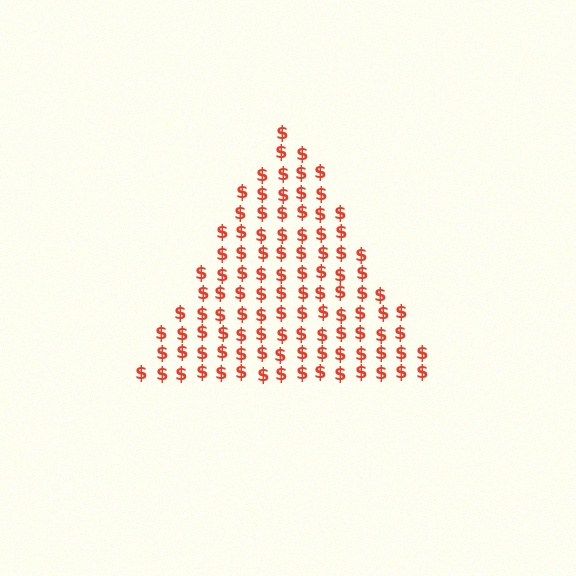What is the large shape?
The large shape is a triangle.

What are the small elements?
The small elements are dollar signs.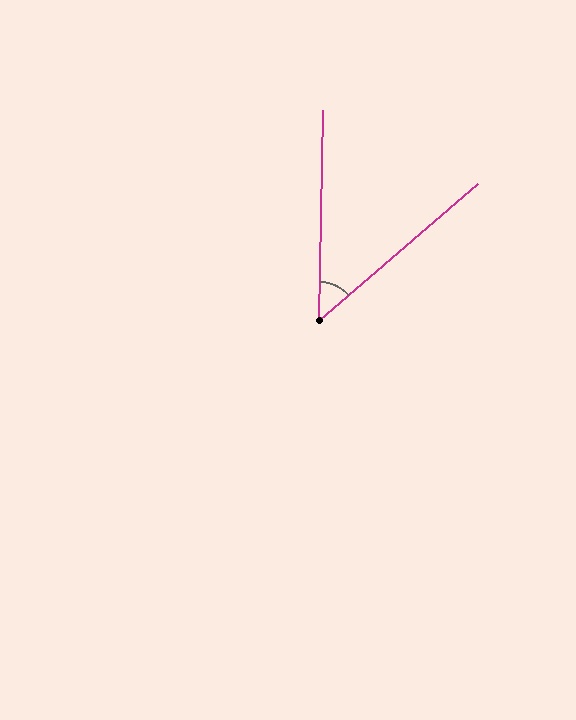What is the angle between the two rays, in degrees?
Approximately 48 degrees.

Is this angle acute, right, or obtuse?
It is acute.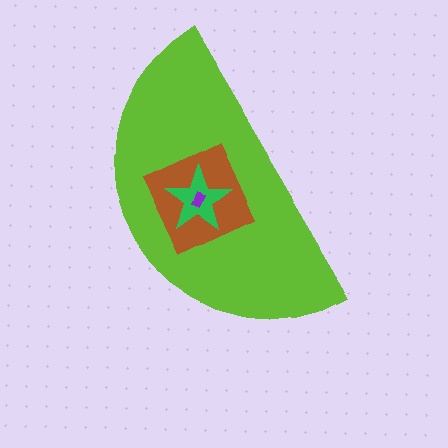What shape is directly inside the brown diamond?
The green star.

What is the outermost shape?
The lime semicircle.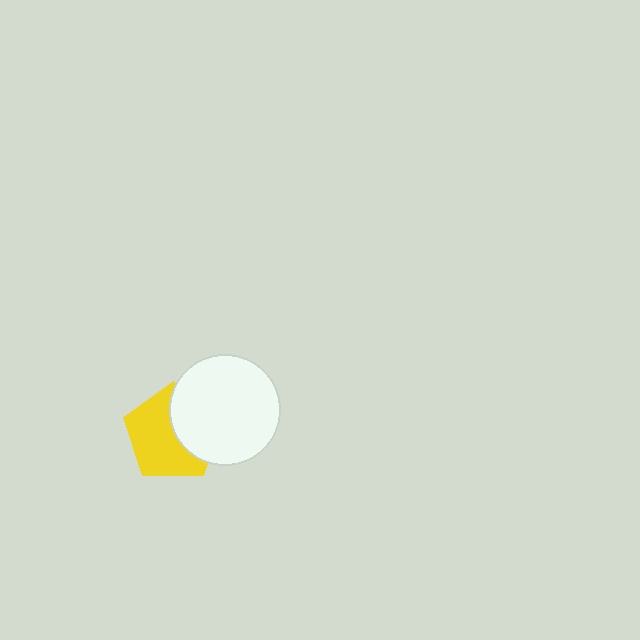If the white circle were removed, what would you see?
You would see the complete yellow pentagon.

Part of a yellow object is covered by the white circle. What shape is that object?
It is a pentagon.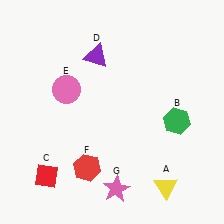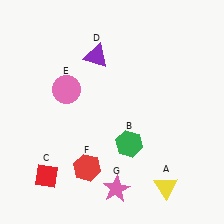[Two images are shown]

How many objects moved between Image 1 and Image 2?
1 object moved between the two images.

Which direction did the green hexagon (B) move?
The green hexagon (B) moved left.